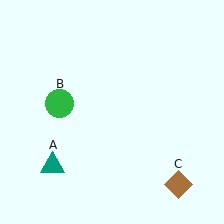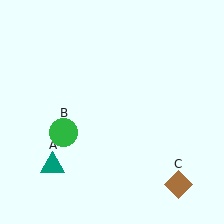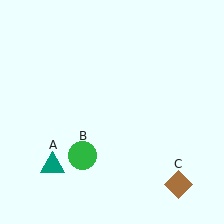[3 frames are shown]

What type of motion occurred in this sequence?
The green circle (object B) rotated counterclockwise around the center of the scene.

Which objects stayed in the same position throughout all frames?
Teal triangle (object A) and brown diamond (object C) remained stationary.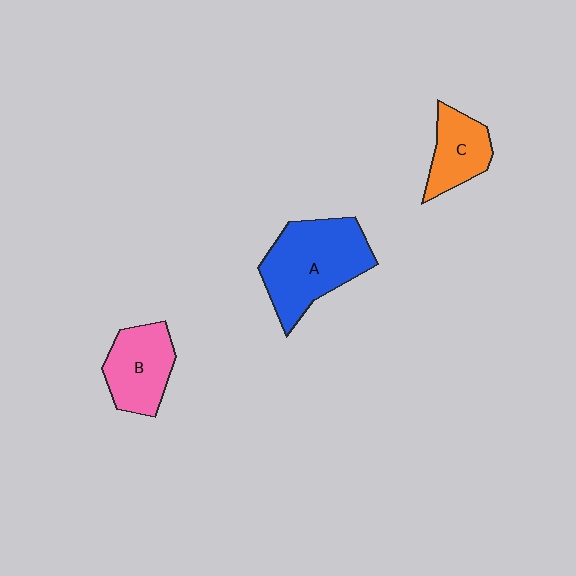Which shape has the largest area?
Shape A (blue).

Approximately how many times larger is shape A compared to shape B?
Approximately 1.6 times.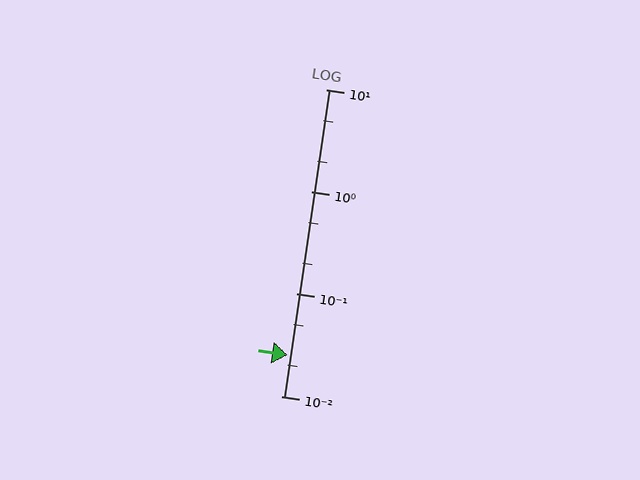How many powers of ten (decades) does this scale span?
The scale spans 3 decades, from 0.01 to 10.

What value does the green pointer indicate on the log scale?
The pointer indicates approximately 0.025.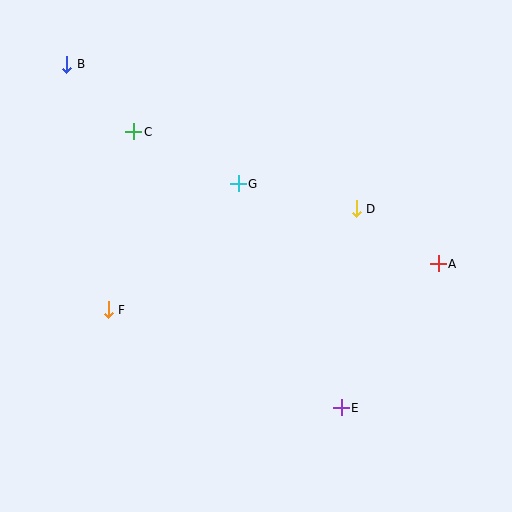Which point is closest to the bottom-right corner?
Point E is closest to the bottom-right corner.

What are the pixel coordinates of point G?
Point G is at (238, 184).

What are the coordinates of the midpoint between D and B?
The midpoint between D and B is at (212, 137).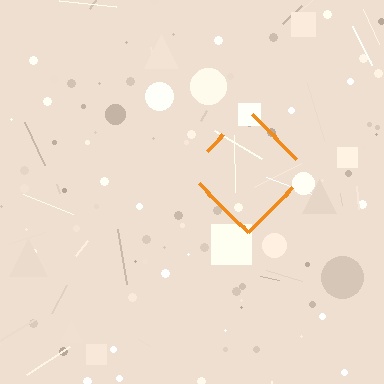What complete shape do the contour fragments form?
The contour fragments form a diamond.